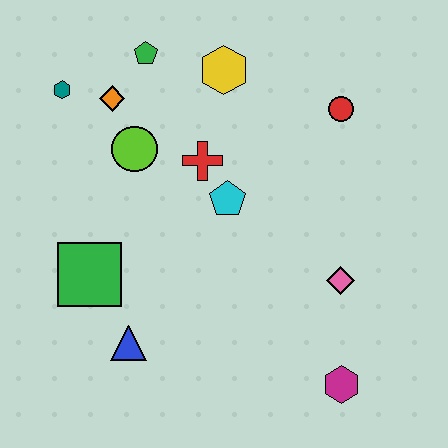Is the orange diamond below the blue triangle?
No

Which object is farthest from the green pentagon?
The magenta hexagon is farthest from the green pentagon.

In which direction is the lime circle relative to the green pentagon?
The lime circle is below the green pentagon.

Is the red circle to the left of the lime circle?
No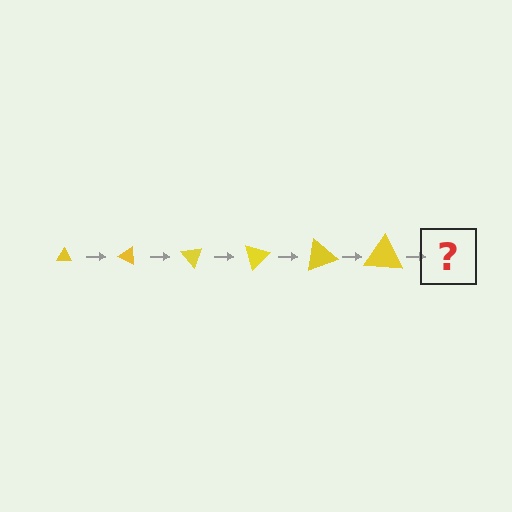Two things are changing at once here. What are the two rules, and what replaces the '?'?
The two rules are that the triangle grows larger each step and it rotates 25 degrees each step. The '?' should be a triangle, larger than the previous one and rotated 150 degrees from the start.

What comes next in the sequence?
The next element should be a triangle, larger than the previous one and rotated 150 degrees from the start.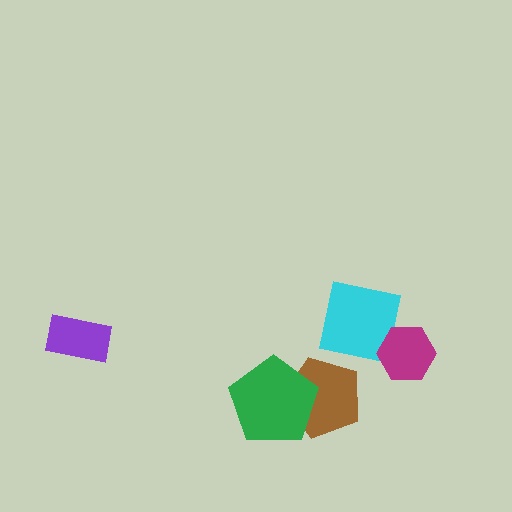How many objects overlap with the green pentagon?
1 object overlaps with the green pentagon.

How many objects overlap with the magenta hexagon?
1 object overlaps with the magenta hexagon.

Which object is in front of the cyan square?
The magenta hexagon is in front of the cyan square.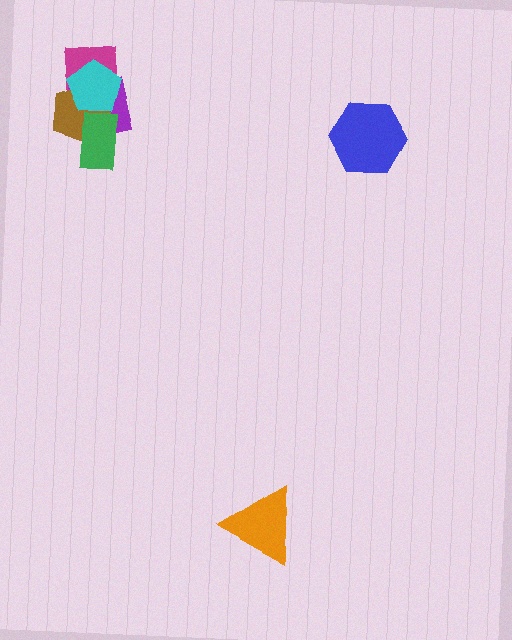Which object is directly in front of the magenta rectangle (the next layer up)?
The purple square is directly in front of the magenta rectangle.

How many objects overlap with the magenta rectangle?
4 objects overlap with the magenta rectangle.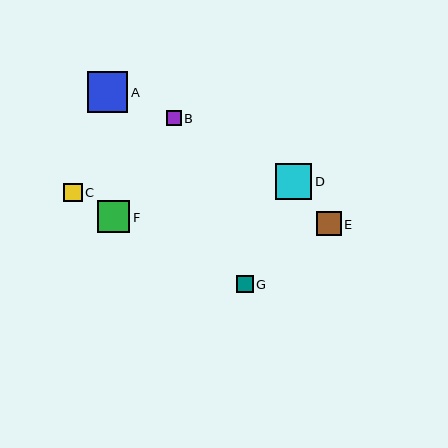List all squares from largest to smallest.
From largest to smallest: A, D, F, E, C, G, B.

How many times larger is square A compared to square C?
Square A is approximately 2.2 times the size of square C.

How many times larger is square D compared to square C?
Square D is approximately 1.9 times the size of square C.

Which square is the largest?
Square A is the largest with a size of approximately 40 pixels.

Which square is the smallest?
Square B is the smallest with a size of approximately 15 pixels.